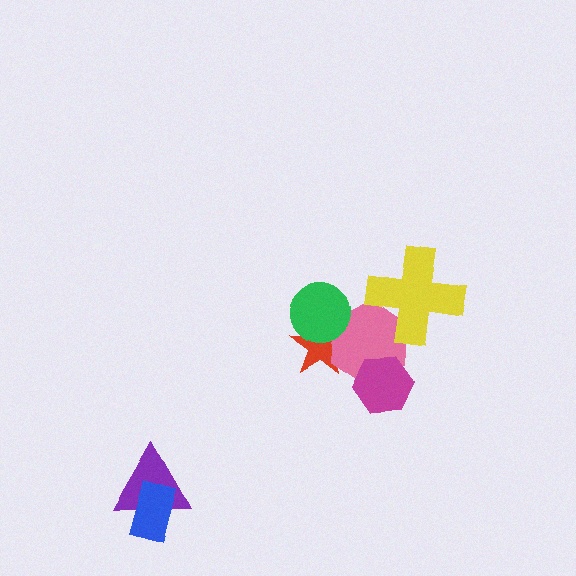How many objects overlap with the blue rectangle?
1 object overlaps with the blue rectangle.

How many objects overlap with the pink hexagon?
4 objects overlap with the pink hexagon.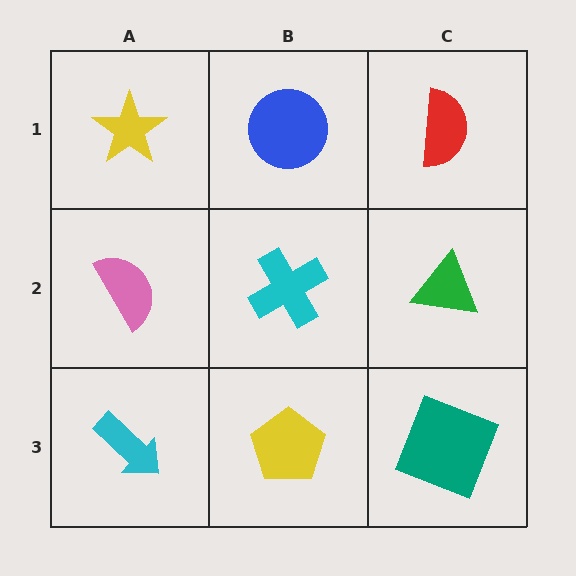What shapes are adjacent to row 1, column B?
A cyan cross (row 2, column B), a yellow star (row 1, column A), a red semicircle (row 1, column C).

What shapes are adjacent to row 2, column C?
A red semicircle (row 1, column C), a teal square (row 3, column C), a cyan cross (row 2, column B).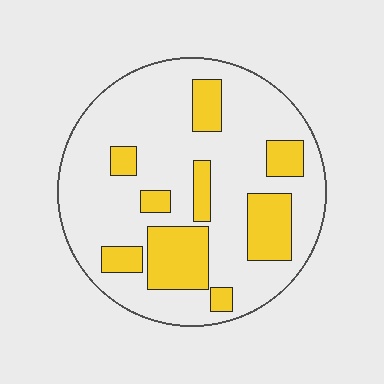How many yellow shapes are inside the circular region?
9.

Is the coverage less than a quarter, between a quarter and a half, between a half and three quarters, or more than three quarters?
Between a quarter and a half.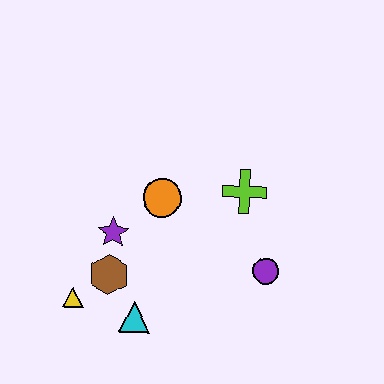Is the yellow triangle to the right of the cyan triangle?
No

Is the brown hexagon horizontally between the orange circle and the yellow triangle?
Yes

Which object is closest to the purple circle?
The lime cross is closest to the purple circle.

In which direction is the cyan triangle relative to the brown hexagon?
The cyan triangle is below the brown hexagon.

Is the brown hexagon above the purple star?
No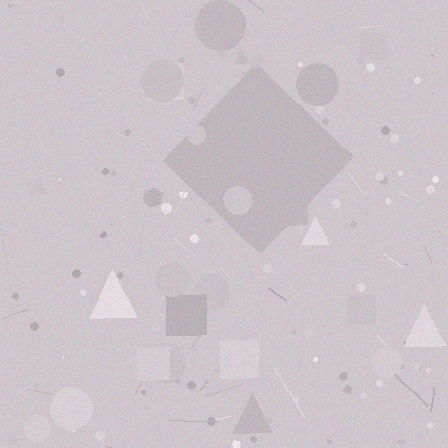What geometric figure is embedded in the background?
A diamond is embedded in the background.